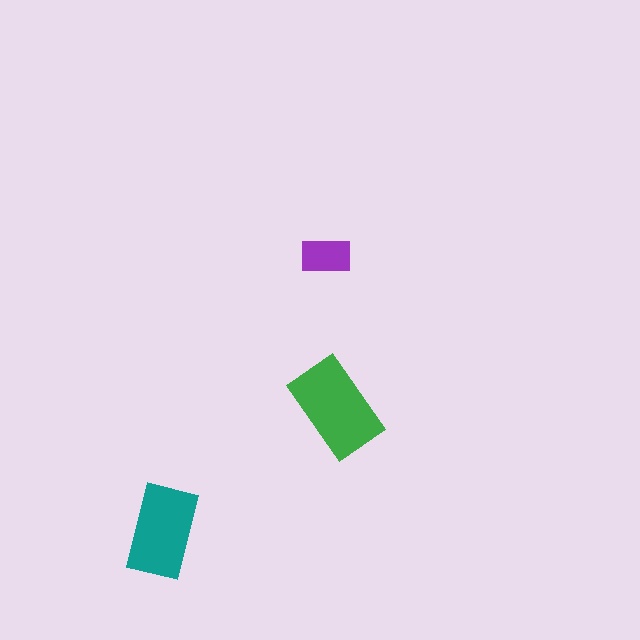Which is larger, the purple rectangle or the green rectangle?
The green one.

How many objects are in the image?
There are 3 objects in the image.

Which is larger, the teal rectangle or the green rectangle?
The green one.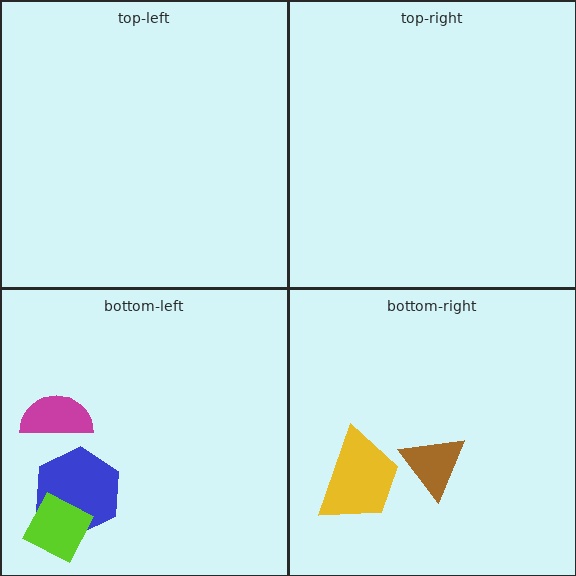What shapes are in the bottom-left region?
The blue hexagon, the magenta semicircle, the lime diamond.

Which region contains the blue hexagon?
The bottom-left region.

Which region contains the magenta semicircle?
The bottom-left region.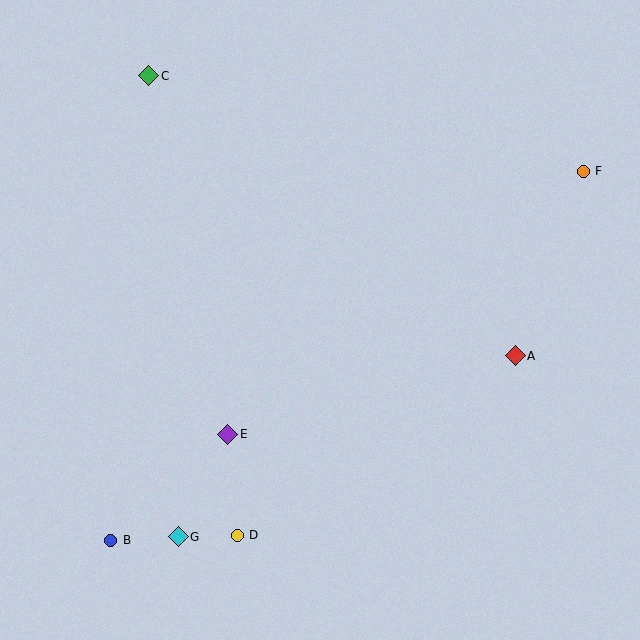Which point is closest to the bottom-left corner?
Point B is closest to the bottom-left corner.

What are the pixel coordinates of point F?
Point F is at (583, 171).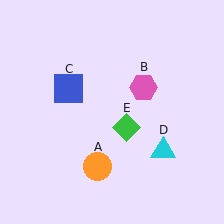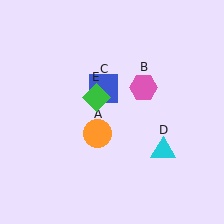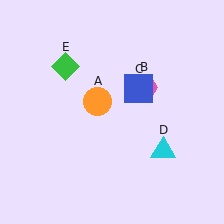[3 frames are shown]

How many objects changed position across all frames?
3 objects changed position: orange circle (object A), blue square (object C), green diamond (object E).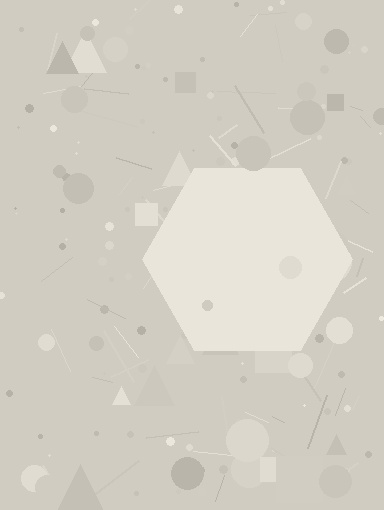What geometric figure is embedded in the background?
A hexagon is embedded in the background.